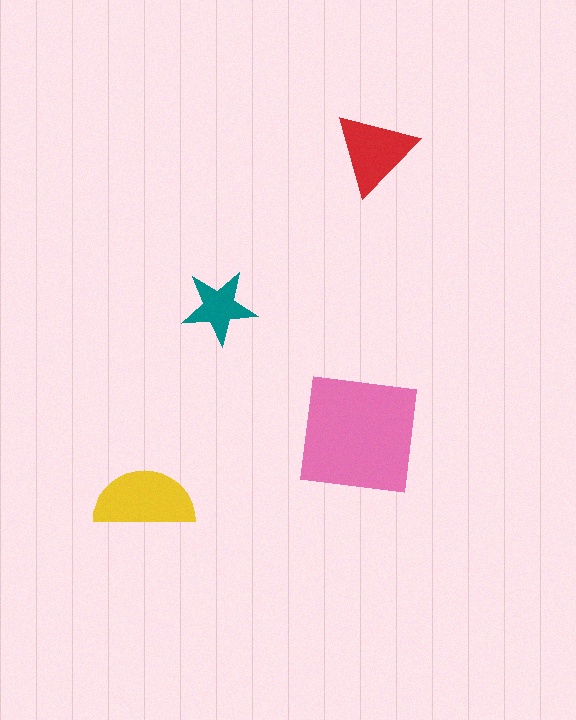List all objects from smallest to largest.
The teal star, the red triangle, the yellow semicircle, the pink square.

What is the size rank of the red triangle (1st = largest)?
3rd.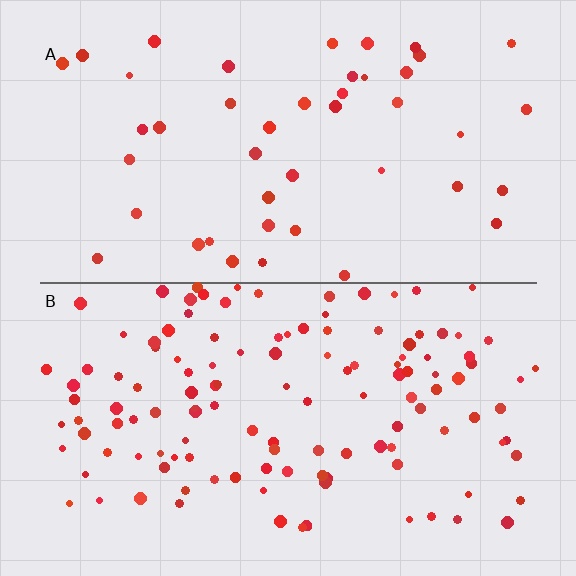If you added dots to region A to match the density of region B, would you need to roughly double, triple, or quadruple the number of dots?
Approximately triple.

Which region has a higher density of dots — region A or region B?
B (the bottom).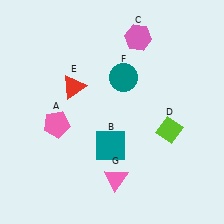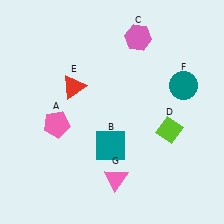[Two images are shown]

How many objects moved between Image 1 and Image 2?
1 object moved between the two images.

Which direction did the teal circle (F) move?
The teal circle (F) moved right.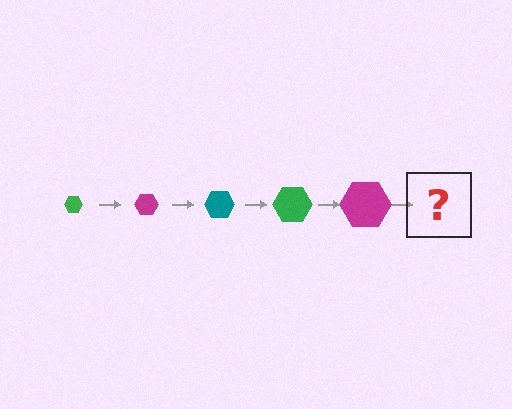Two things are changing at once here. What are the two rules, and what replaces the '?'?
The two rules are that the hexagon grows larger each step and the color cycles through green, magenta, and teal. The '?' should be a teal hexagon, larger than the previous one.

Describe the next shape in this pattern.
It should be a teal hexagon, larger than the previous one.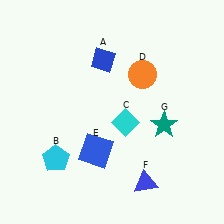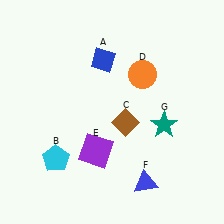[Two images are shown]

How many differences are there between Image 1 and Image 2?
There are 2 differences between the two images.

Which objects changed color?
C changed from cyan to brown. E changed from blue to purple.